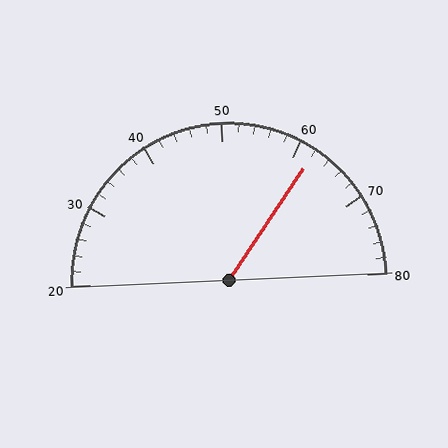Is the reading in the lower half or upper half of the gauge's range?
The reading is in the upper half of the range (20 to 80).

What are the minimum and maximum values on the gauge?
The gauge ranges from 20 to 80.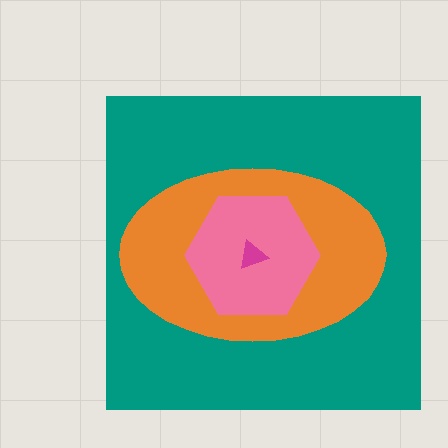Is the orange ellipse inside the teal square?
Yes.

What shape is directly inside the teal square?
The orange ellipse.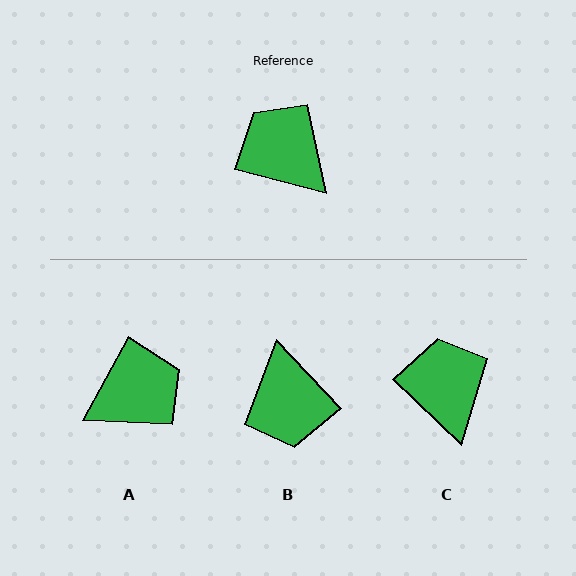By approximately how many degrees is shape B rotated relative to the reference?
Approximately 148 degrees counter-clockwise.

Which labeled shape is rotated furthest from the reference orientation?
B, about 148 degrees away.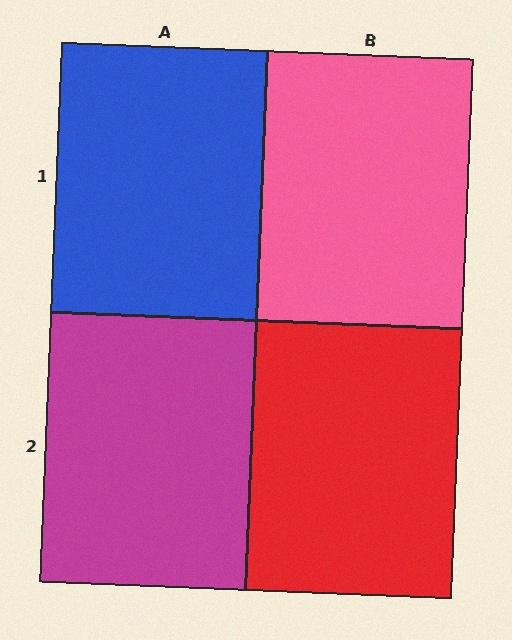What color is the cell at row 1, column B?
Pink.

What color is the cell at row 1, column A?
Blue.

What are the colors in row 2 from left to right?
Magenta, red.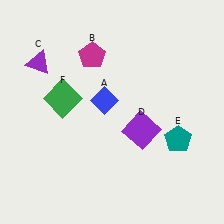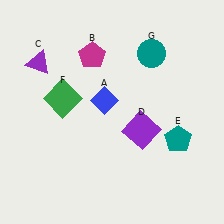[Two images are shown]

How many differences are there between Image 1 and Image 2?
There is 1 difference between the two images.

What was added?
A teal circle (G) was added in Image 2.